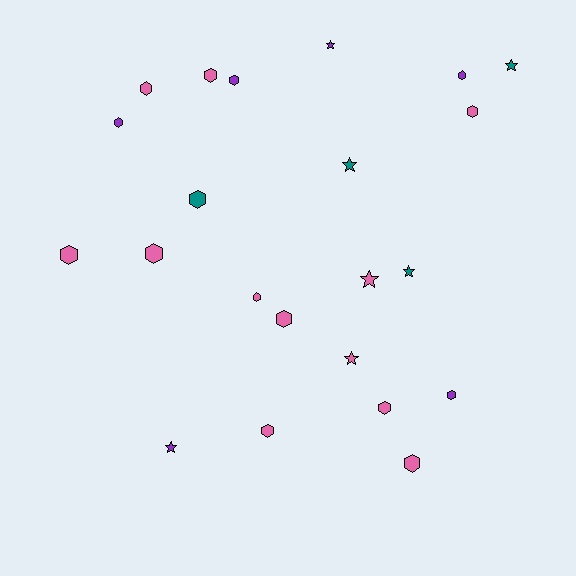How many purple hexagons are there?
There are 4 purple hexagons.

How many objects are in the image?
There are 22 objects.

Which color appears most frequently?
Pink, with 12 objects.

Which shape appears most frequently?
Hexagon, with 15 objects.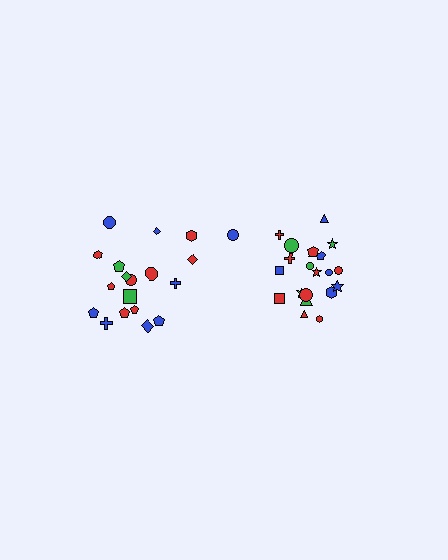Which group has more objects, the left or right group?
The right group.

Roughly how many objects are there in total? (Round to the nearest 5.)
Roughly 40 objects in total.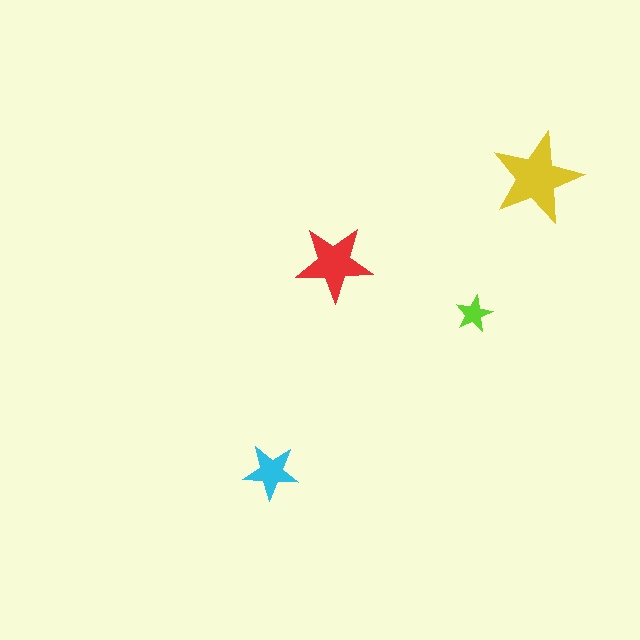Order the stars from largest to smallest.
the yellow one, the red one, the cyan one, the lime one.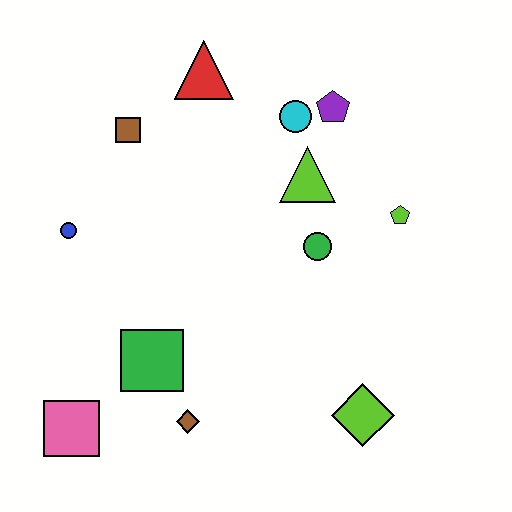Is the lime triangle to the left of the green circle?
Yes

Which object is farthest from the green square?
The purple pentagon is farthest from the green square.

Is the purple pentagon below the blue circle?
No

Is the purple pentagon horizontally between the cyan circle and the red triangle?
No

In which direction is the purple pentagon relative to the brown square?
The purple pentagon is to the right of the brown square.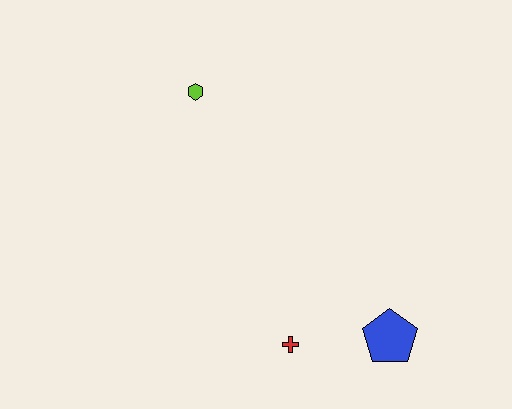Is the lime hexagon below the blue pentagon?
No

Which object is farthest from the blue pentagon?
The lime hexagon is farthest from the blue pentagon.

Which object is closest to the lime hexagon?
The red cross is closest to the lime hexagon.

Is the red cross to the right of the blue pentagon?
No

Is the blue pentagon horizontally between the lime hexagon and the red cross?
No